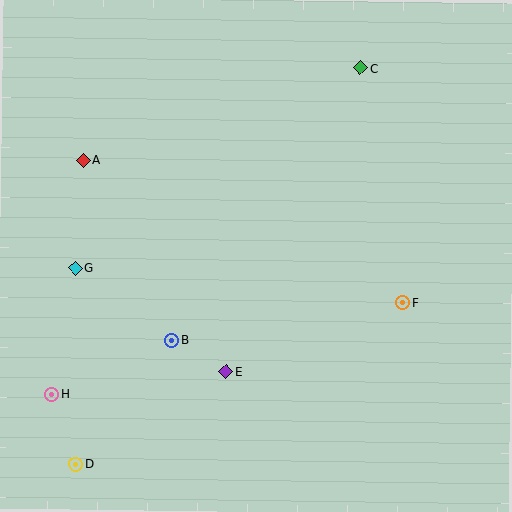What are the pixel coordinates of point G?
Point G is at (75, 268).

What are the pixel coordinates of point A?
Point A is at (83, 160).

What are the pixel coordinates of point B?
Point B is at (172, 340).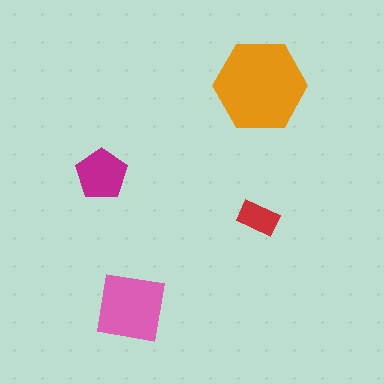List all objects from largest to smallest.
The orange hexagon, the pink square, the magenta pentagon, the red rectangle.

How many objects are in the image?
There are 4 objects in the image.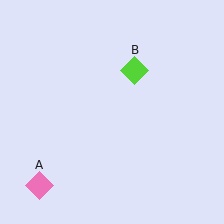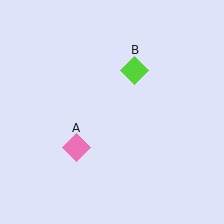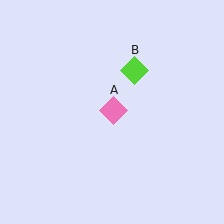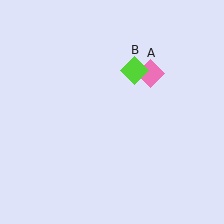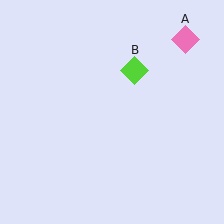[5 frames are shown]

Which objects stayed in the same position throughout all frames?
Lime diamond (object B) remained stationary.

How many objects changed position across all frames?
1 object changed position: pink diamond (object A).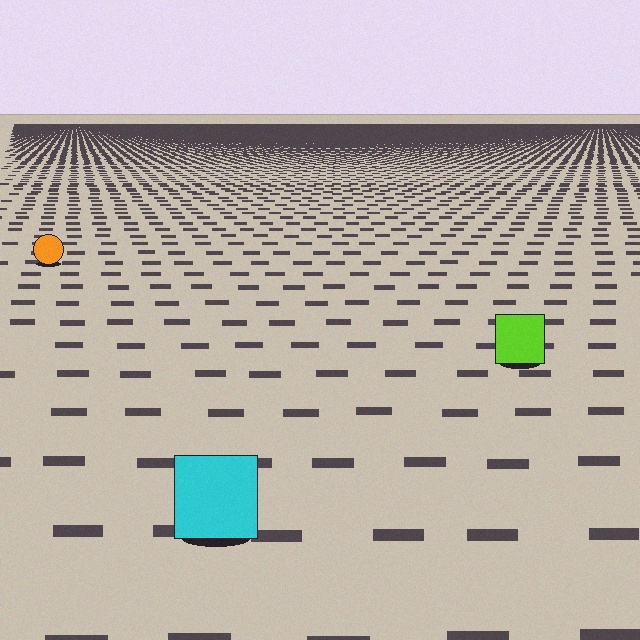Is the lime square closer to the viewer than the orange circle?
Yes. The lime square is closer — you can tell from the texture gradient: the ground texture is coarser near it.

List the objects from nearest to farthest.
From nearest to farthest: the cyan square, the lime square, the orange circle.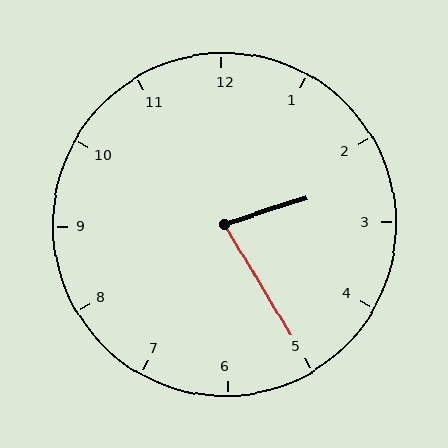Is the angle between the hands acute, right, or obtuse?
It is acute.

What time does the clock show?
2:25.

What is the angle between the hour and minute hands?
Approximately 78 degrees.